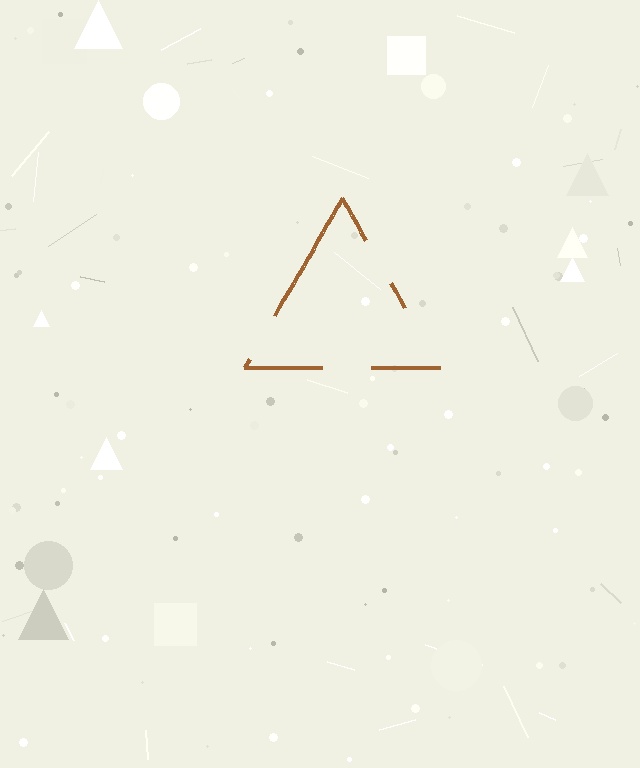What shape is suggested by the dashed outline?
The dashed outline suggests a triangle.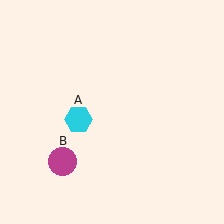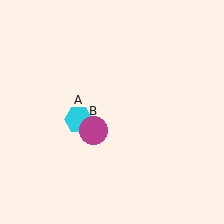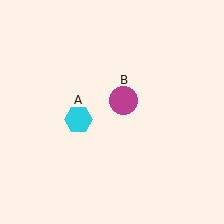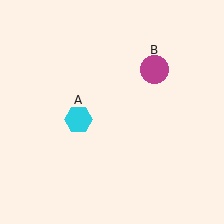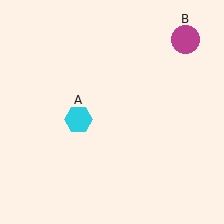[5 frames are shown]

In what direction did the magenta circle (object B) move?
The magenta circle (object B) moved up and to the right.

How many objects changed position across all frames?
1 object changed position: magenta circle (object B).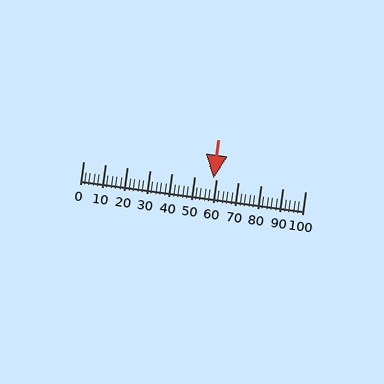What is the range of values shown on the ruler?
The ruler shows values from 0 to 100.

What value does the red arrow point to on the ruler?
The red arrow points to approximately 59.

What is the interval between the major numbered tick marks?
The major tick marks are spaced 10 units apart.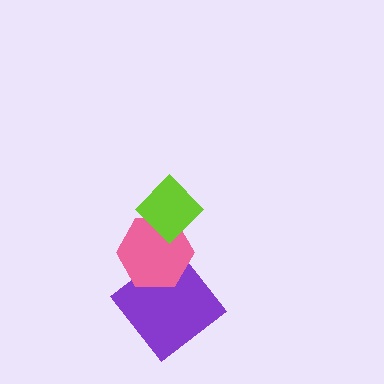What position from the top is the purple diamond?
The purple diamond is 3rd from the top.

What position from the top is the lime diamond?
The lime diamond is 1st from the top.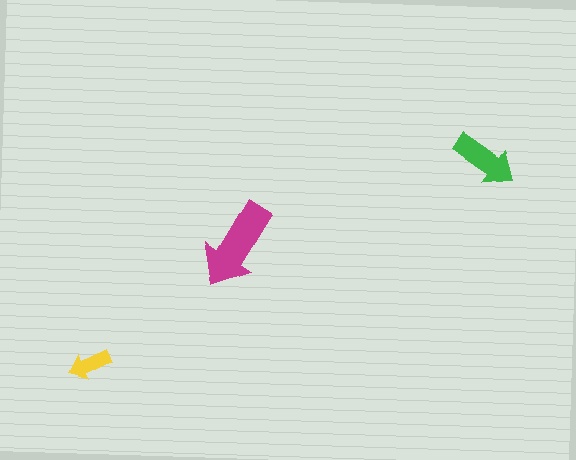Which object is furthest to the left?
The yellow arrow is leftmost.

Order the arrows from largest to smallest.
the magenta one, the green one, the yellow one.